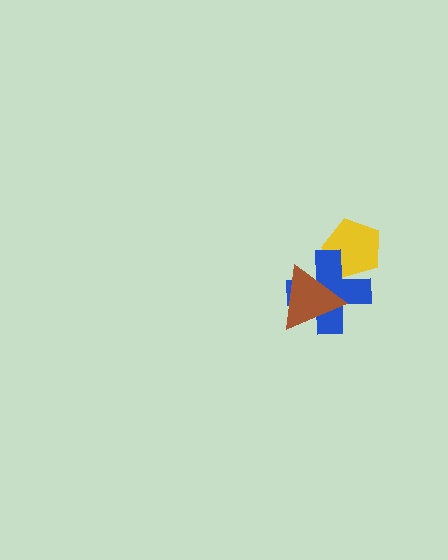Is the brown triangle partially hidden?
No, no other shape covers it.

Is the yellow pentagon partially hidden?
Yes, it is partially covered by another shape.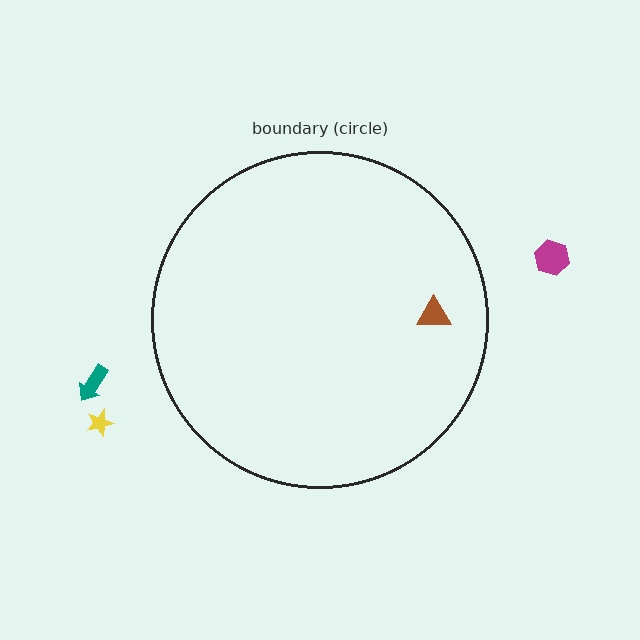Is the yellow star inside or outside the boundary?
Outside.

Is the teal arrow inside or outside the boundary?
Outside.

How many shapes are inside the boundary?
1 inside, 3 outside.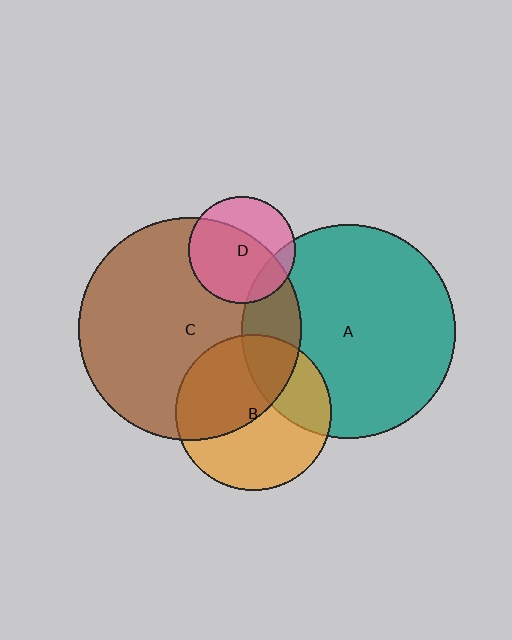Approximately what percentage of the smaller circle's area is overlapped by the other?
Approximately 65%.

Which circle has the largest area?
Circle C (brown).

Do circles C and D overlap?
Yes.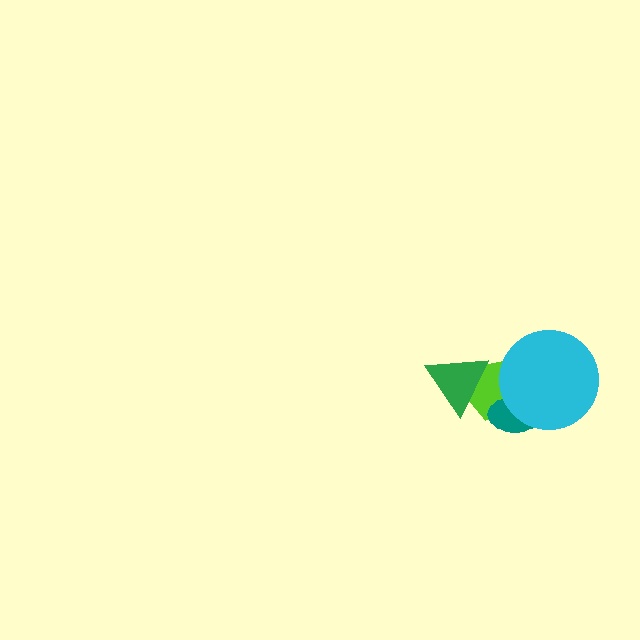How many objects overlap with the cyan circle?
2 objects overlap with the cyan circle.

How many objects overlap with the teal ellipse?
2 objects overlap with the teal ellipse.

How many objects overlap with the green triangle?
1 object overlaps with the green triangle.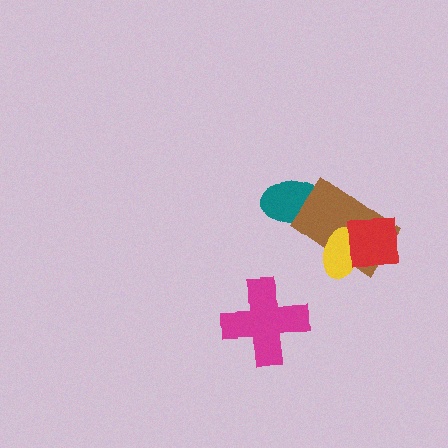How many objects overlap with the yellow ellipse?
2 objects overlap with the yellow ellipse.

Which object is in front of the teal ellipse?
The brown rectangle is in front of the teal ellipse.